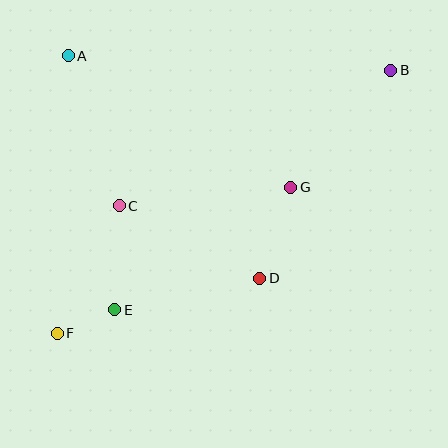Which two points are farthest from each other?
Points B and F are farthest from each other.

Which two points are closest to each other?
Points E and F are closest to each other.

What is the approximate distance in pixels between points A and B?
The distance between A and B is approximately 323 pixels.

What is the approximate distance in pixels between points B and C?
The distance between B and C is approximately 303 pixels.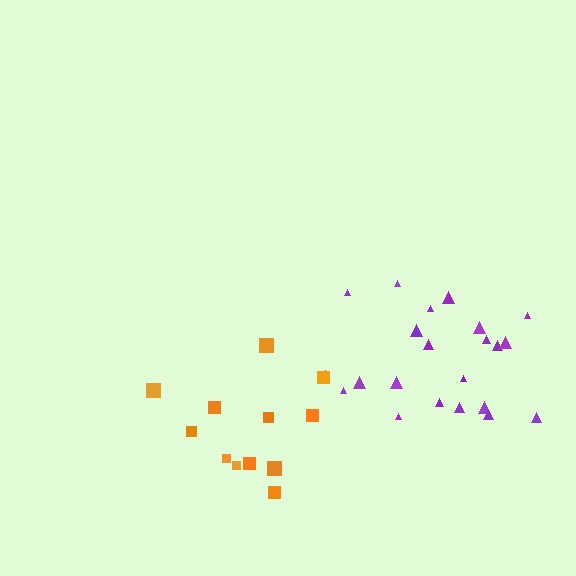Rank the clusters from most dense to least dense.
purple, orange.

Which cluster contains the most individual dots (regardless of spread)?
Purple (22).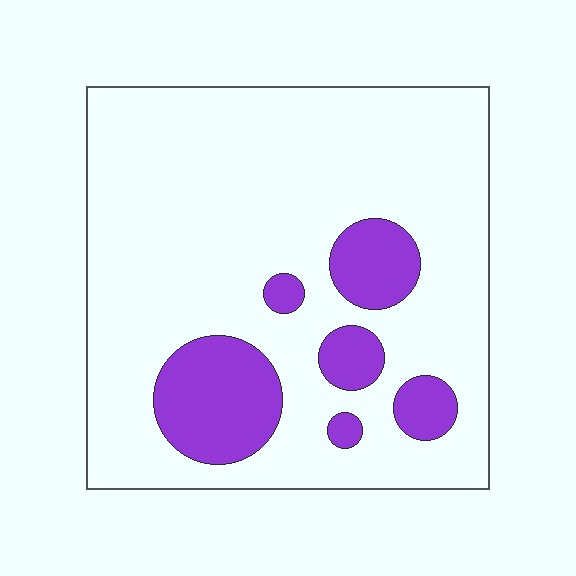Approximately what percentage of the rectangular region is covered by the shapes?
Approximately 20%.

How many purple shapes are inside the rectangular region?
6.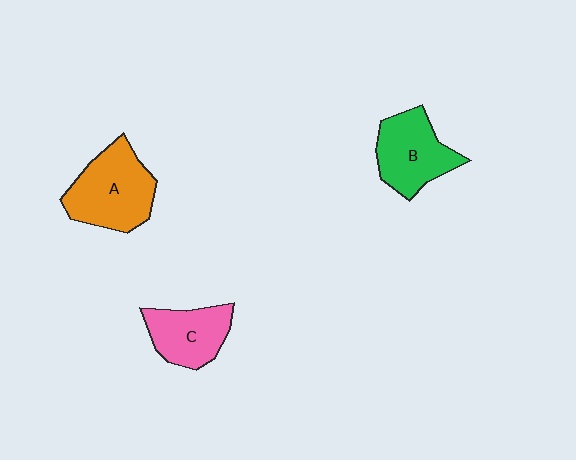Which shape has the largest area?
Shape A (orange).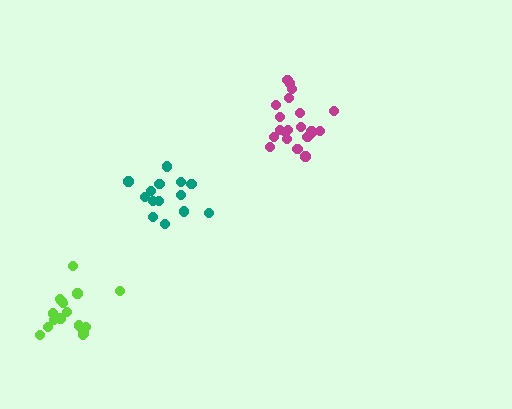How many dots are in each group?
Group 1: 21 dots, Group 2: 17 dots, Group 3: 15 dots (53 total).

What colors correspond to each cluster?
The clusters are colored: magenta, lime, teal.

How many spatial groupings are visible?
There are 3 spatial groupings.